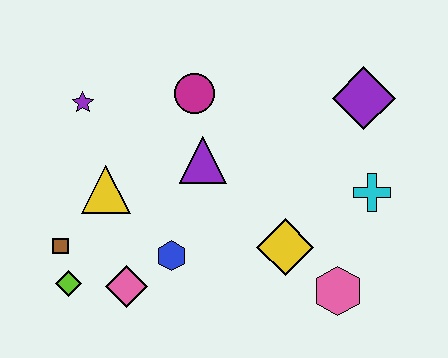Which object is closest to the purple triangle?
The magenta circle is closest to the purple triangle.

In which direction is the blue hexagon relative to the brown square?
The blue hexagon is to the right of the brown square.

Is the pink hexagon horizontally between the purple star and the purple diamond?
Yes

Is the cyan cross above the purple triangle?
No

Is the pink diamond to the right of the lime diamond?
Yes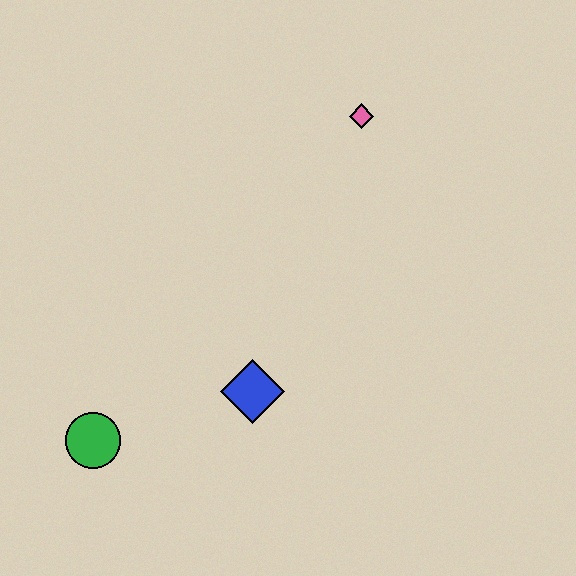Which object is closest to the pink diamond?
The blue diamond is closest to the pink diamond.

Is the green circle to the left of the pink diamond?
Yes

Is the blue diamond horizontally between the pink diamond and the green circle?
Yes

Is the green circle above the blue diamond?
No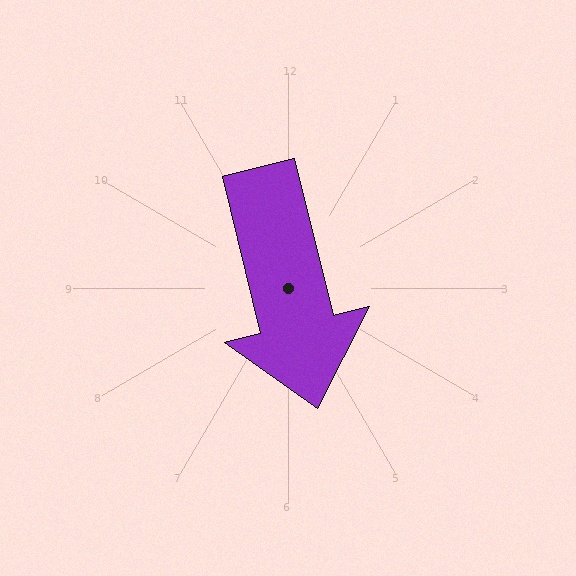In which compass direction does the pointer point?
South.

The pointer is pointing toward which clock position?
Roughly 6 o'clock.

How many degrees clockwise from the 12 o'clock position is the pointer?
Approximately 166 degrees.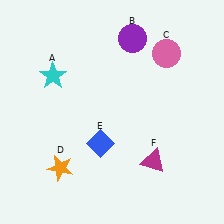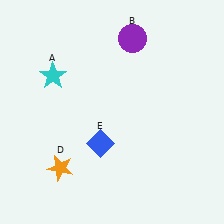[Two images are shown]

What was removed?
The magenta triangle (F), the pink circle (C) were removed in Image 2.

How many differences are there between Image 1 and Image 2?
There are 2 differences between the two images.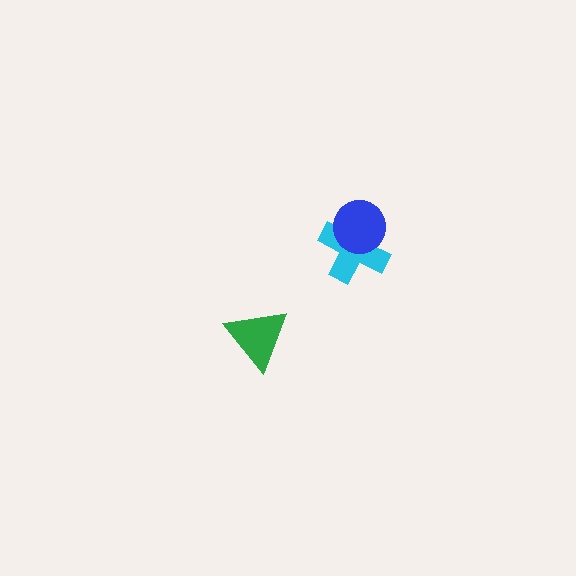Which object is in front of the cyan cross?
The blue circle is in front of the cyan cross.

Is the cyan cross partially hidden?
Yes, it is partially covered by another shape.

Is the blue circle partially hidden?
No, no other shape covers it.